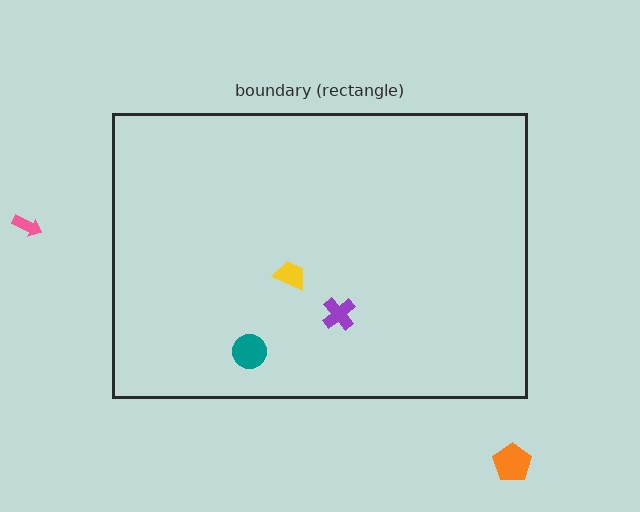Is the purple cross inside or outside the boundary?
Inside.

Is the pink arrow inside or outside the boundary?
Outside.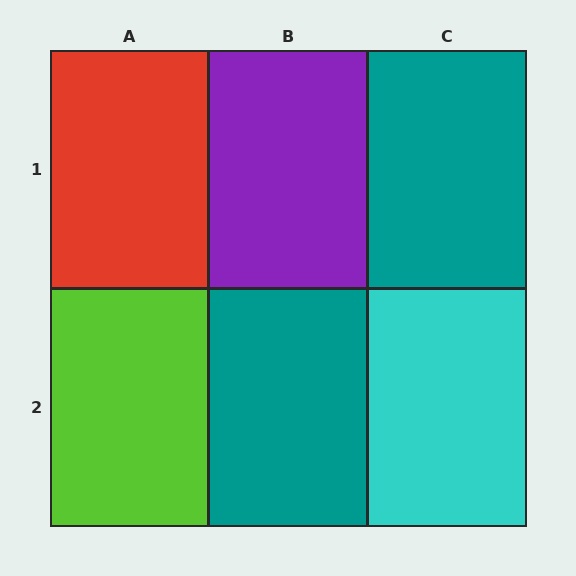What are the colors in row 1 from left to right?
Red, purple, teal.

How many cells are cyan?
1 cell is cyan.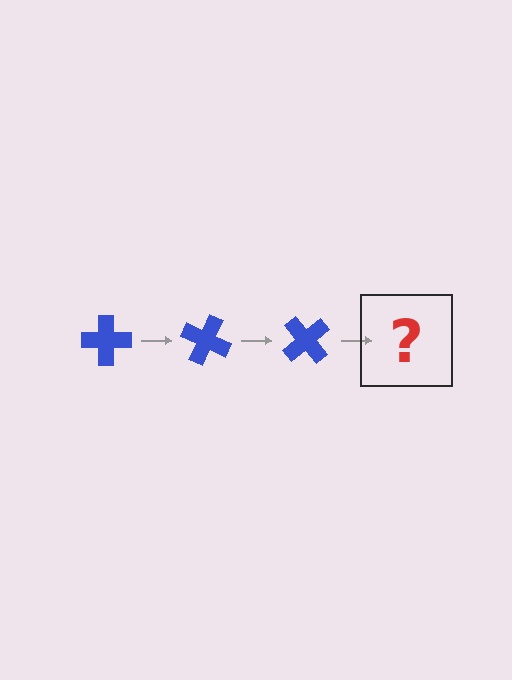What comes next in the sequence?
The next element should be a blue cross rotated 75 degrees.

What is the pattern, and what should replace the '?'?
The pattern is that the cross rotates 25 degrees each step. The '?' should be a blue cross rotated 75 degrees.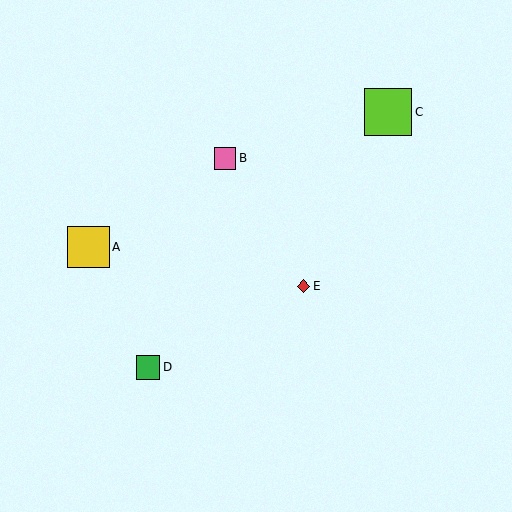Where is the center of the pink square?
The center of the pink square is at (225, 158).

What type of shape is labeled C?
Shape C is a lime square.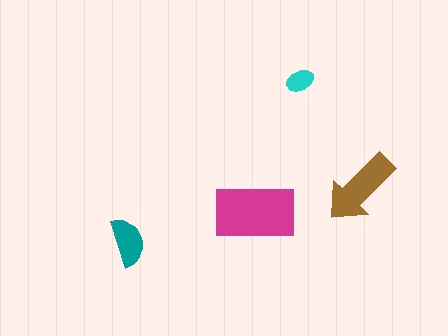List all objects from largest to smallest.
The magenta rectangle, the brown arrow, the teal semicircle, the cyan ellipse.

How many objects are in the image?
There are 4 objects in the image.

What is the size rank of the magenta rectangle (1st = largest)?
1st.